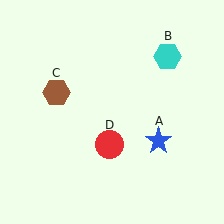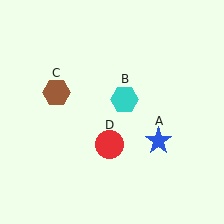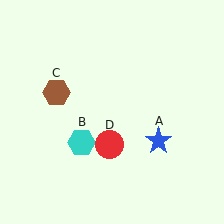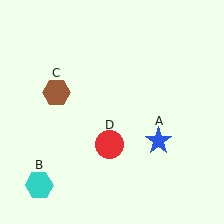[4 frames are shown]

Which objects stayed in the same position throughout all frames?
Blue star (object A) and brown hexagon (object C) and red circle (object D) remained stationary.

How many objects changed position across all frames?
1 object changed position: cyan hexagon (object B).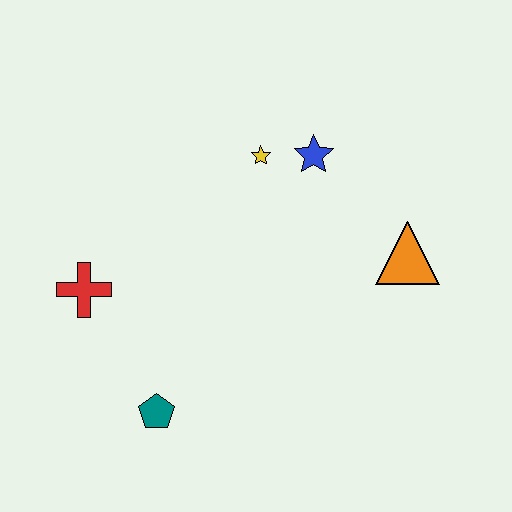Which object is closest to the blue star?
The yellow star is closest to the blue star.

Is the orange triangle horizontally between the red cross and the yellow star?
No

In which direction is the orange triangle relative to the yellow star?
The orange triangle is to the right of the yellow star.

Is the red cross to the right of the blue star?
No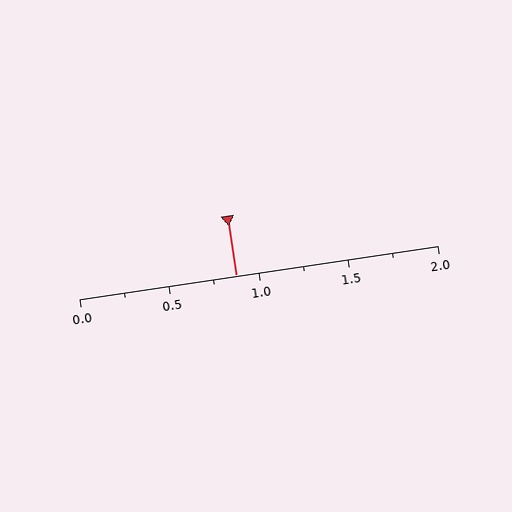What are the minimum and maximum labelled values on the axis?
The axis runs from 0.0 to 2.0.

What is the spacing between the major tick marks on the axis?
The major ticks are spaced 0.5 apart.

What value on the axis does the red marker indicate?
The marker indicates approximately 0.88.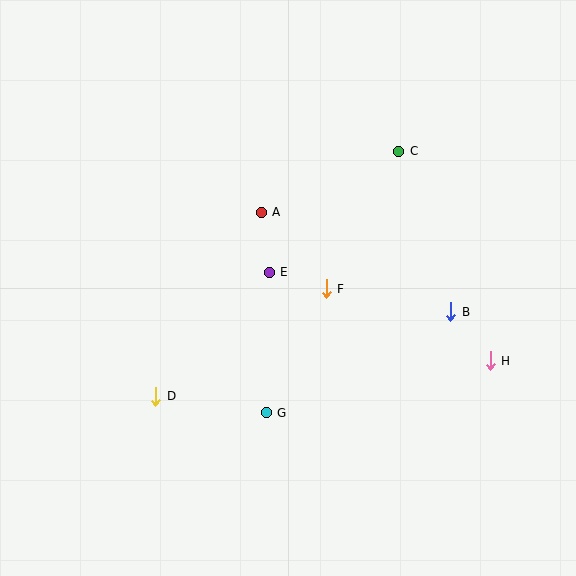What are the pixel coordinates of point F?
Point F is at (326, 289).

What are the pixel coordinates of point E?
Point E is at (269, 272).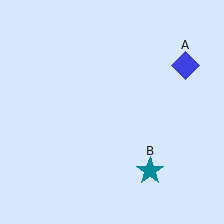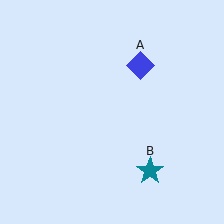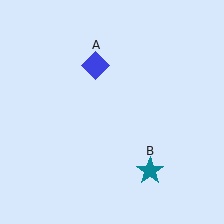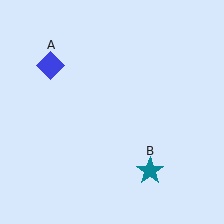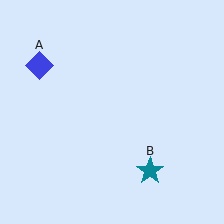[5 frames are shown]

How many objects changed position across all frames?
1 object changed position: blue diamond (object A).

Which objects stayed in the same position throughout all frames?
Teal star (object B) remained stationary.